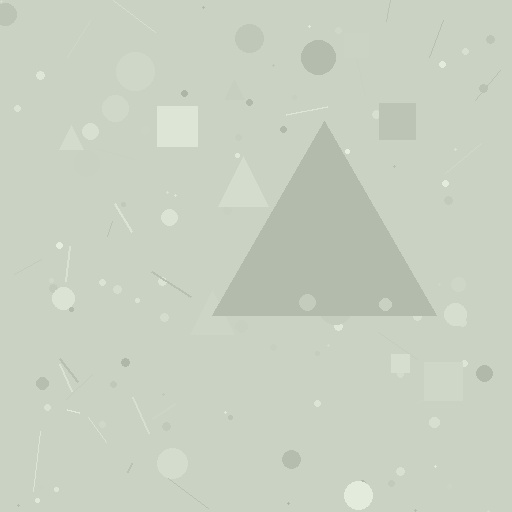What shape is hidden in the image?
A triangle is hidden in the image.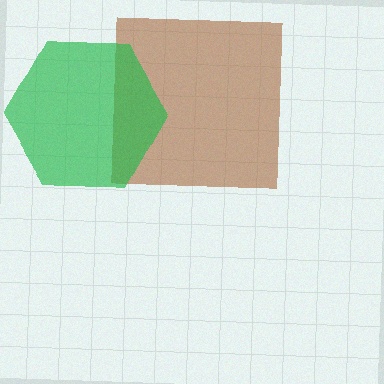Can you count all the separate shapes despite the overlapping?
Yes, there are 2 separate shapes.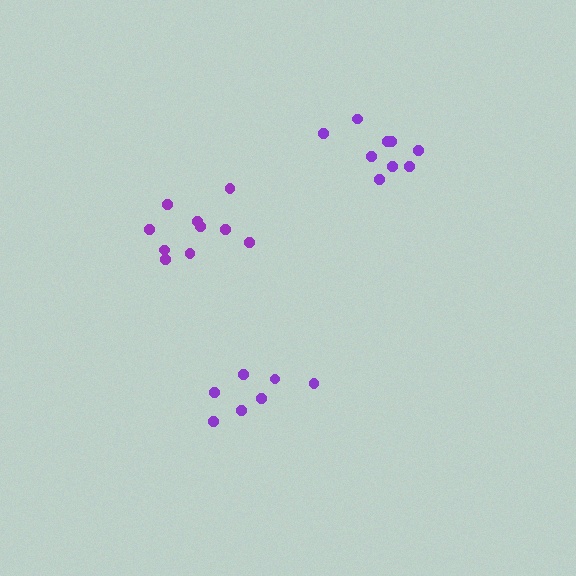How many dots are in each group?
Group 1: 9 dots, Group 2: 7 dots, Group 3: 10 dots (26 total).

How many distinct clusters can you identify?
There are 3 distinct clusters.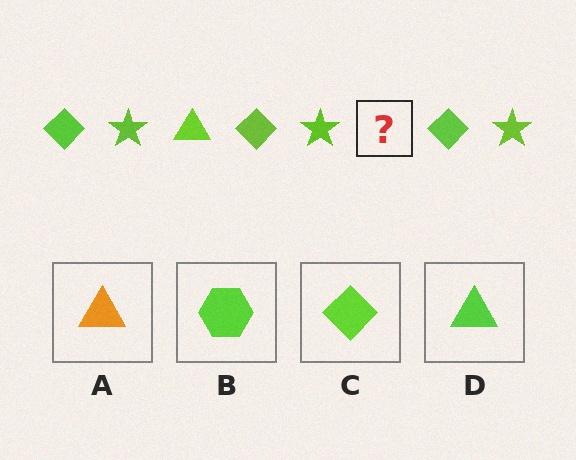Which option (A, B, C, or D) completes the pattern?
D.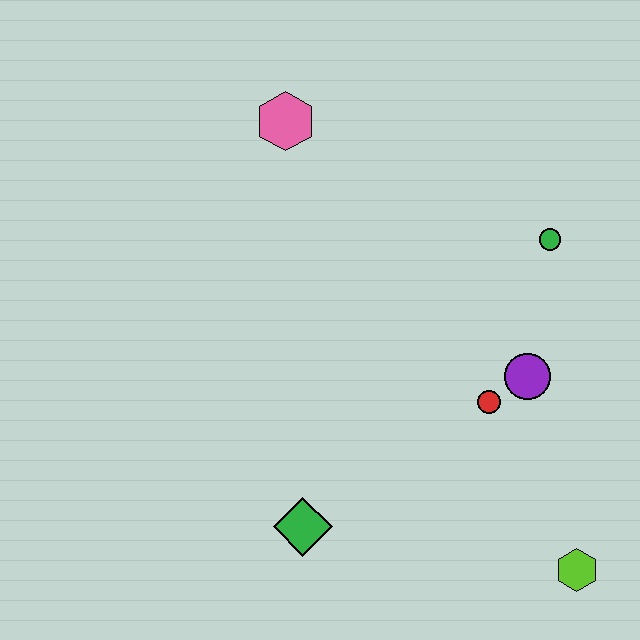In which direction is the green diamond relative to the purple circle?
The green diamond is to the left of the purple circle.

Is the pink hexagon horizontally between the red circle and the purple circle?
No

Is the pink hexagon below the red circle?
No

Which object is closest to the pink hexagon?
The green circle is closest to the pink hexagon.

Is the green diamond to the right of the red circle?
No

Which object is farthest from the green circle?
The green diamond is farthest from the green circle.